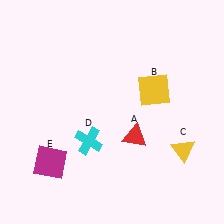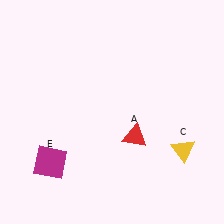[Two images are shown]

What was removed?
The yellow square (B), the cyan cross (D) were removed in Image 2.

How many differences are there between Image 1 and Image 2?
There are 2 differences between the two images.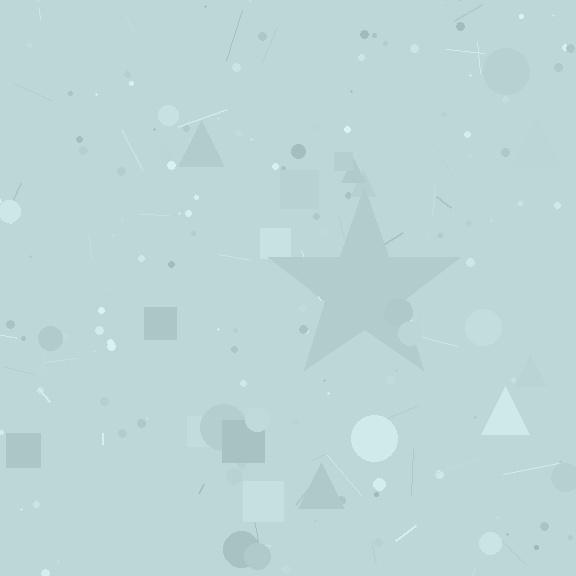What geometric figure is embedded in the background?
A star is embedded in the background.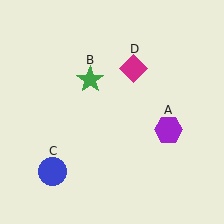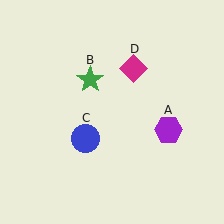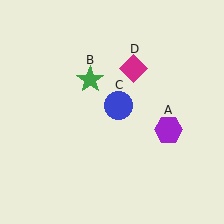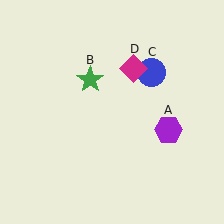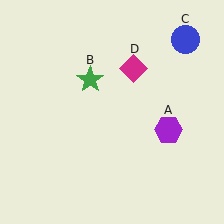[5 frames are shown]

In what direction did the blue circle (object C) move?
The blue circle (object C) moved up and to the right.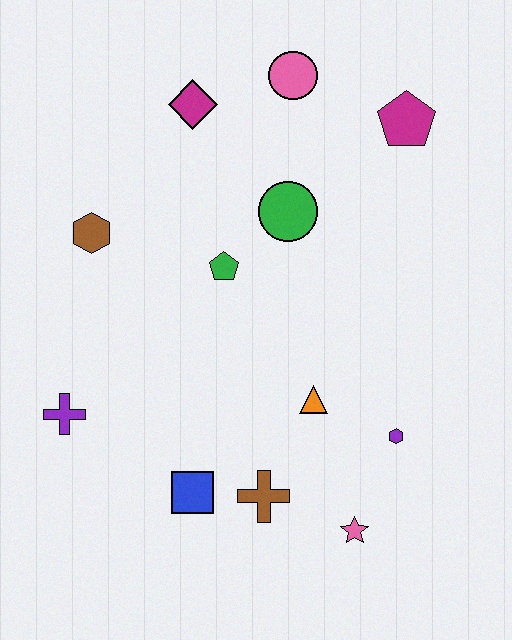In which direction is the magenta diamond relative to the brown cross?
The magenta diamond is above the brown cross.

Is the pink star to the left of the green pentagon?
No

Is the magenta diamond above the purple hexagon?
Yes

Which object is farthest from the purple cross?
The magenta pentagon is farthest from the purple cross.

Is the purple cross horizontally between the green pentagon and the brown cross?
No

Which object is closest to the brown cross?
The blue square is closest to the brown cross.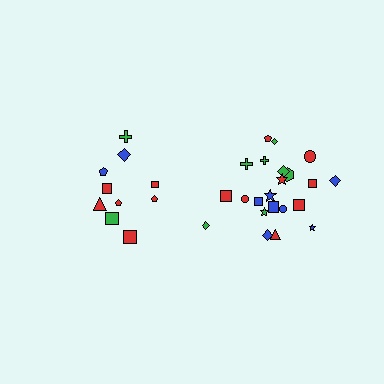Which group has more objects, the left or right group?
The right group.